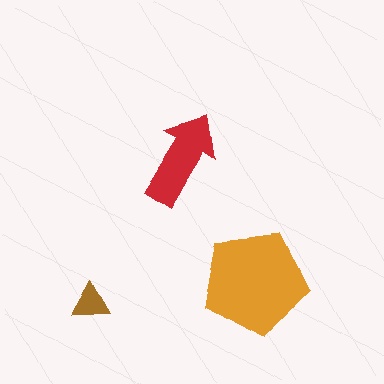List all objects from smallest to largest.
The brown triangle, the red arrow, the orange pentagon.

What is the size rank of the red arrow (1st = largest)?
2nd.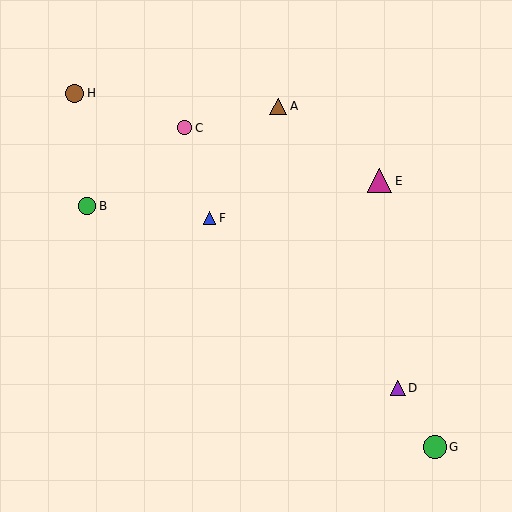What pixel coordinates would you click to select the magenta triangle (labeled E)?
Click at (380, 181) to select the magenta triangle E.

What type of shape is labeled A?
Shape A is a brown triangle.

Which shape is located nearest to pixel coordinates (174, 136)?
The pink circle (labeled C) at (185, 128) is nearest to that location.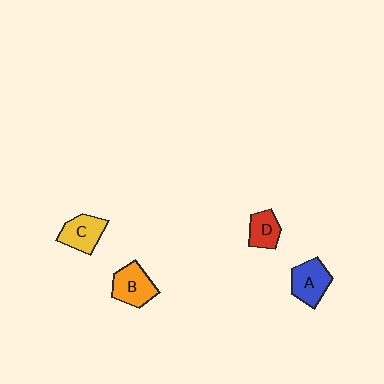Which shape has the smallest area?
Shape D (red).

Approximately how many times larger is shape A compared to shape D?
Approximately 1.4 times.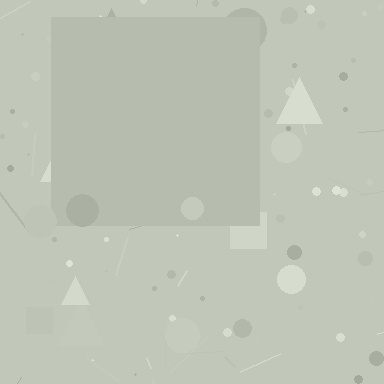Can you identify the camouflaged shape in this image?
The camouflaged shape is a square.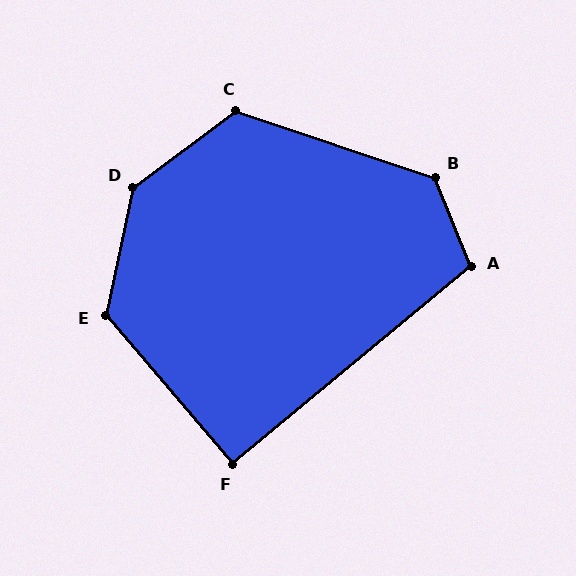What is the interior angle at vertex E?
Approximately 127 degrees (obtuse).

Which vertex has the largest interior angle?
D, at approximately 139 degrees.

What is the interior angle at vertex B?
Approximately 130 degrees (obtuse).